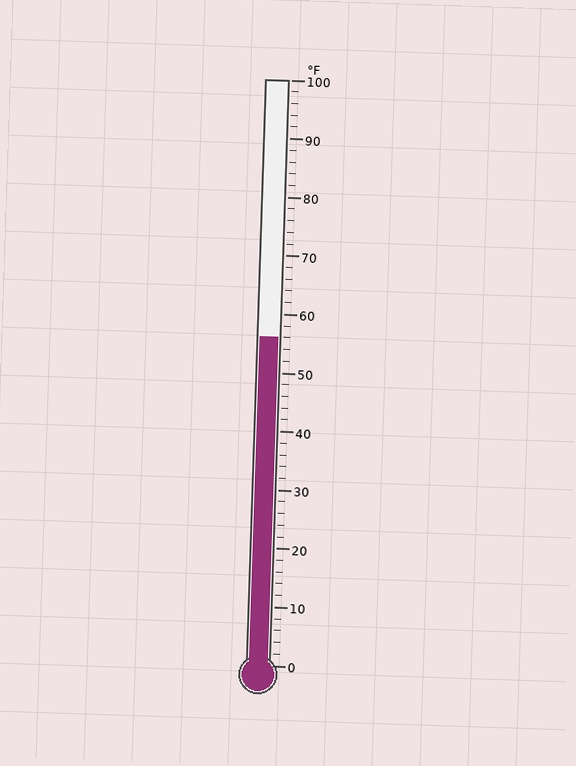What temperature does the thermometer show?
The thermometer shows approximately 56°F.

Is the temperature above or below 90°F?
The temperature is below 90°F.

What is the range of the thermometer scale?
The thermometer scale ranges from 0°F to 100°F.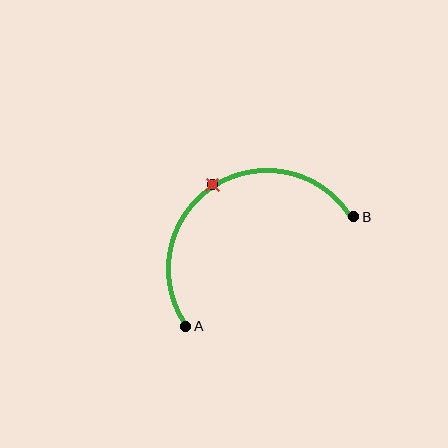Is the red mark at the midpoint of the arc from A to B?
Yes. The red mark lies on the arc at equal arc-length from both A and B — it is the arc midpoint.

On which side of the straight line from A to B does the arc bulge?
The arc bulges above the straight line connecting A and B.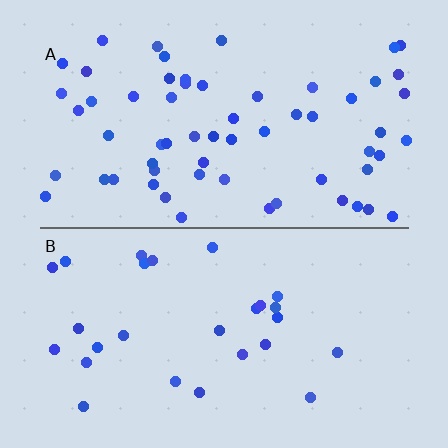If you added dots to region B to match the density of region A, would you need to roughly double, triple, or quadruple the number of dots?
Approximately double.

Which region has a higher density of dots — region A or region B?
A (the top).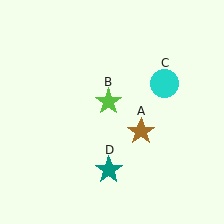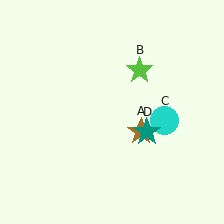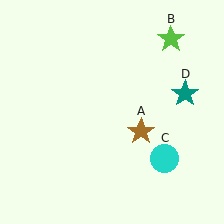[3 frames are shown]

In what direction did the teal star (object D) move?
The teal star (object D) moved up and to the right.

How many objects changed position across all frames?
3 objects changed position: lime star (object B), cyan circle (object C), teal star (object D).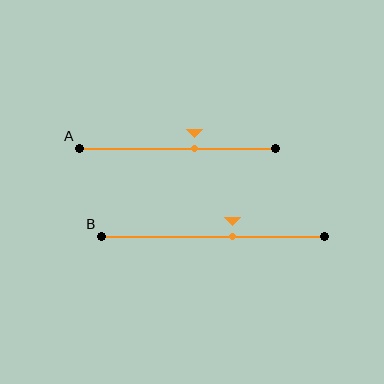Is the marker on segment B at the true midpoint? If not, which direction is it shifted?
No, the marker on segment B is shifted to the right by about 9% of the segment length.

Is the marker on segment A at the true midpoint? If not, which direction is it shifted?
No, the marker on segment A is shifted to the right by about 9% of the segment length.